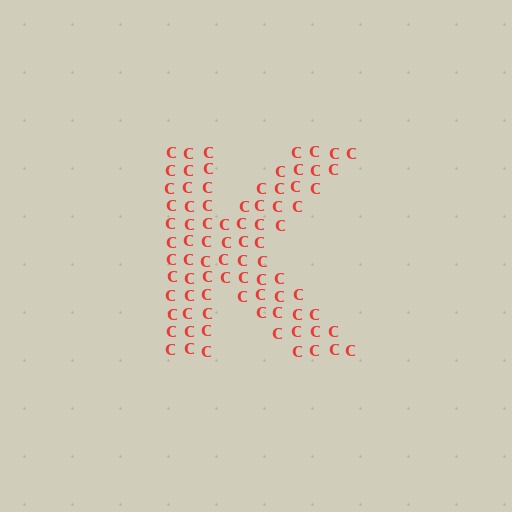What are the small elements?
The small elements are letter C's.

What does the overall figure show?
The overall figure shows the letter K.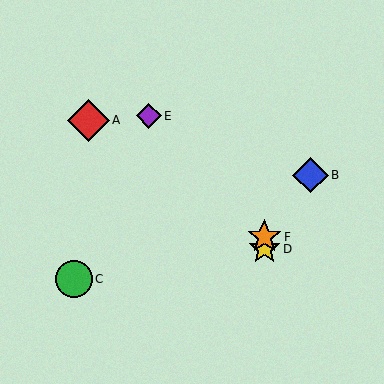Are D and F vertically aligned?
Yes, both are at x≈264.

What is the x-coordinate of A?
Object A is at x≈88.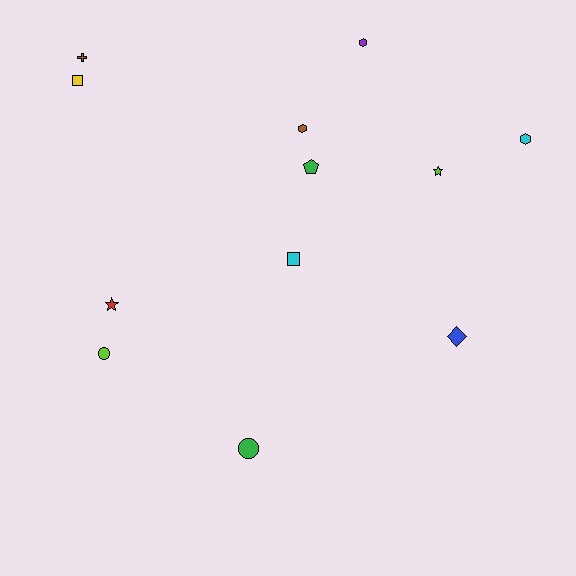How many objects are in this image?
There are 12 objects.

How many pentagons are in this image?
There is 1 pentagon.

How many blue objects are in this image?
There is 1 blue object.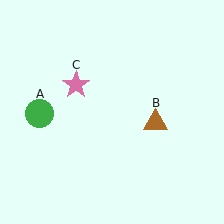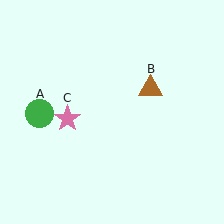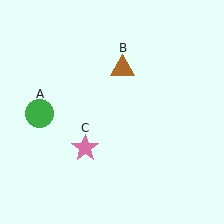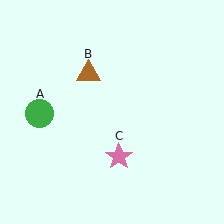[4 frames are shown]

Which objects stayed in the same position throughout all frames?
Green circle (object A) remained stationary.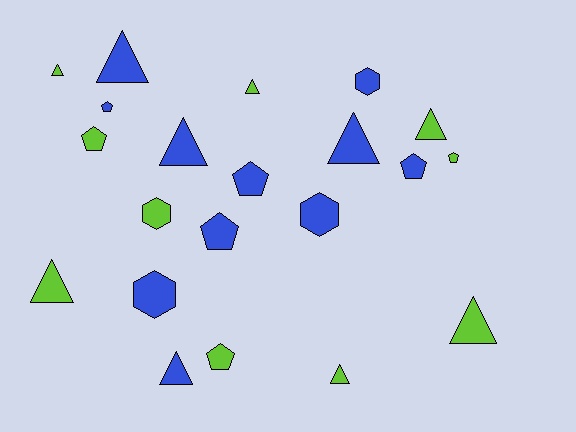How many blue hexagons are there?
There are 3 blue hexagons.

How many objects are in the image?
There are 21 objects.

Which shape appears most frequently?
Triangle, with 10 objects.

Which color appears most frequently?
Blue, with 11 objects.